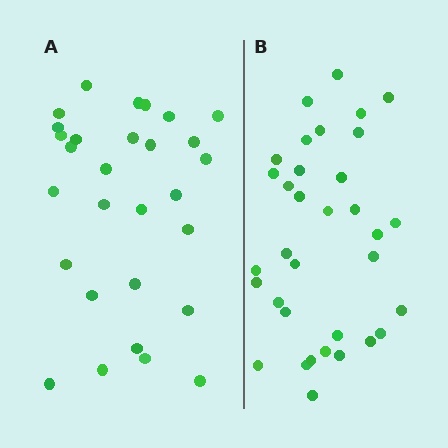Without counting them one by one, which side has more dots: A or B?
Region B (the right region) has more dots.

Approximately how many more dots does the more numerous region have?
Region B has about 5 more dots than region A.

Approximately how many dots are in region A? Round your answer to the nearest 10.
About 30 dots. (The exact count is 29, which rounds to 30.)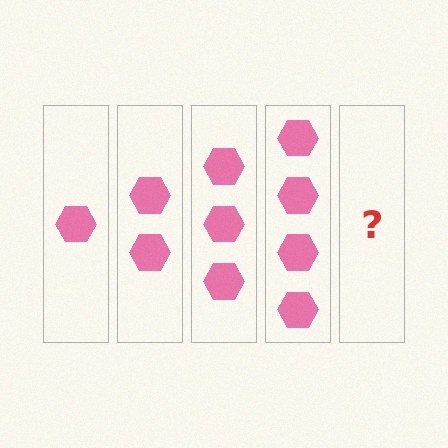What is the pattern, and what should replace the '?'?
The pattern is that each step adds one more hexagon. The '?' should be 5 hexagons.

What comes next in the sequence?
The next element should be 5 hexagons.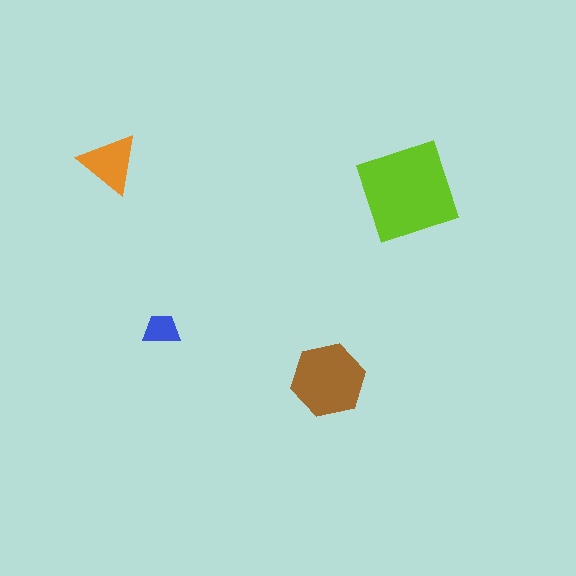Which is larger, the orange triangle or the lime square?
The lime square.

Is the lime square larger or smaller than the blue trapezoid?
Larger.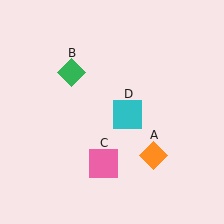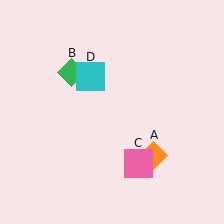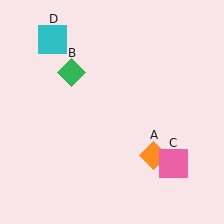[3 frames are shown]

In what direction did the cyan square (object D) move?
The cyan square (object D) moved up and to the left.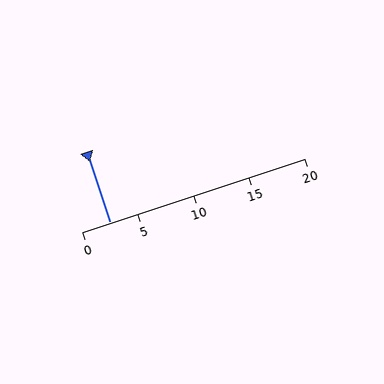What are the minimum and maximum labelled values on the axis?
The axis runs from 0 to 20.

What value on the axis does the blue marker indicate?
The marker indicates approximately 2.5.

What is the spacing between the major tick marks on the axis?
The major ticks are spaced 5 apart.